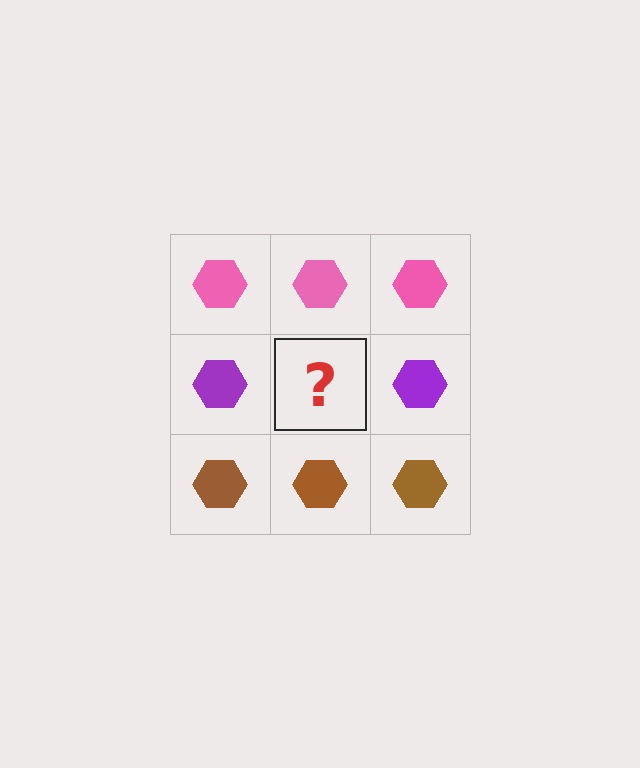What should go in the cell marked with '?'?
The missing cell should contain a purple hexagon.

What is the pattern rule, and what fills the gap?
The rule is that each row has a consistent color. The gap should be filled with a purple hexagon.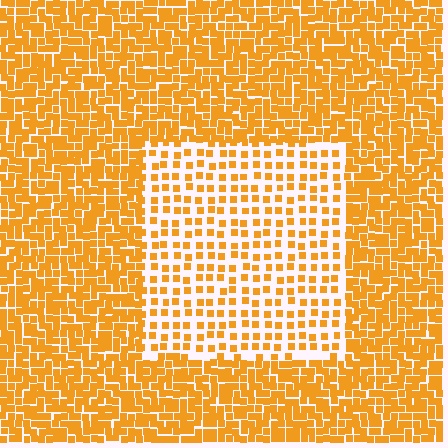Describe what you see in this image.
The image contains small orange elements arranged at two different densities. A rectangle-shaped region is visible where the elements are less densely packed than the surrounding area.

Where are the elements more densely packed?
The elements are more densely packed outside the rectangle boundary.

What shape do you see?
I see a rectangle.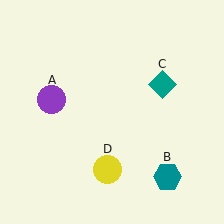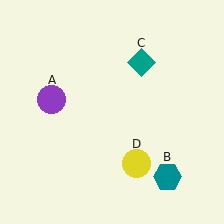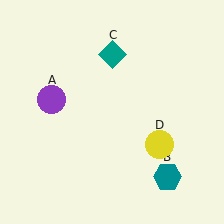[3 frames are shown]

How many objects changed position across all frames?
2 objects changed position: teal diamond (object C), yellow circle (object D).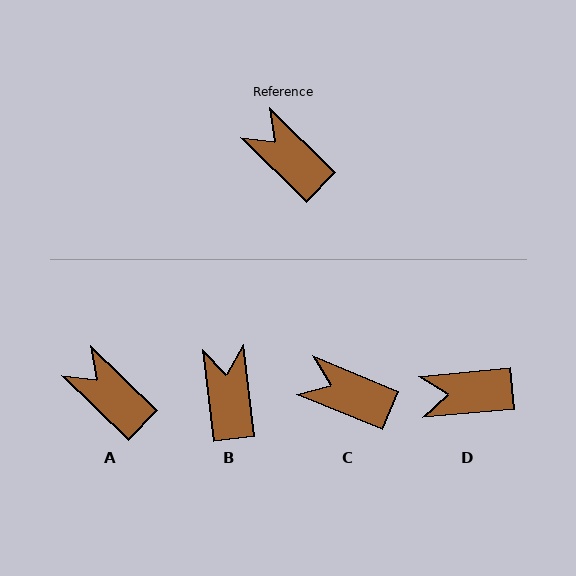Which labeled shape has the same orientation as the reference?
A.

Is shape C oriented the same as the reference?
No, it is off by about 22 degrees.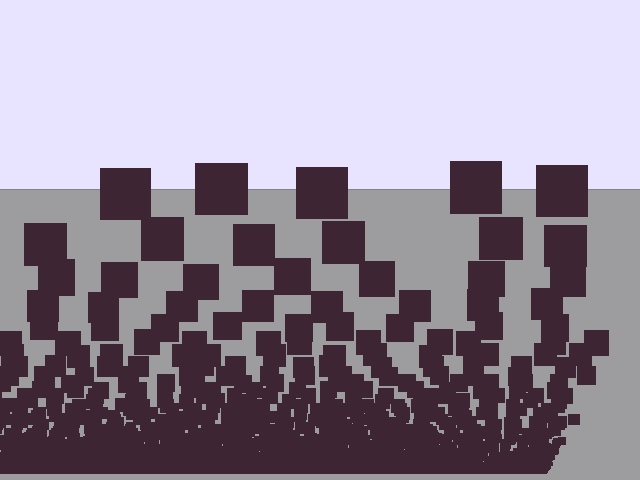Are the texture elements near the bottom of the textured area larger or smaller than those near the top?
Smaller. The gradient is inverted — elements near the bottom are smaller and denser.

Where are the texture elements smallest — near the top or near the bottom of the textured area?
Near the bottom.